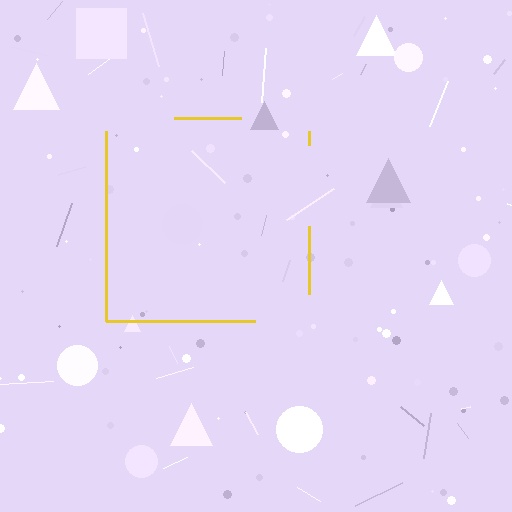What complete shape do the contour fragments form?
The contour fragments form a square.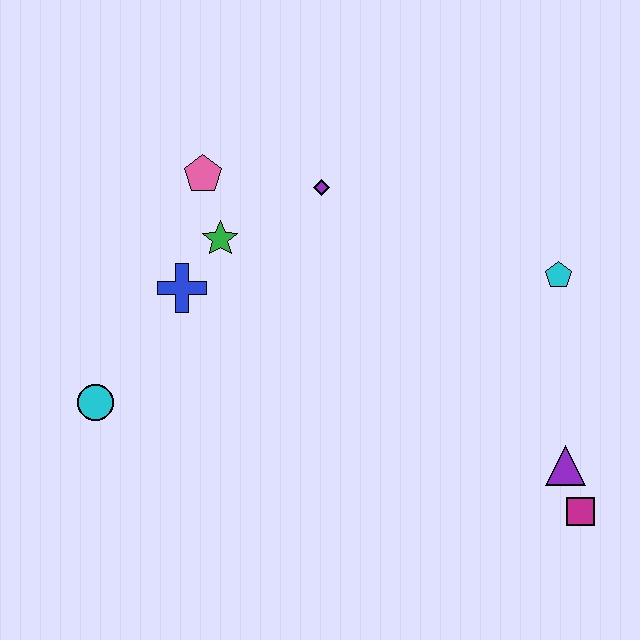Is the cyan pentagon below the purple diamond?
Yes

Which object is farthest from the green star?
The magenta square is farthest from the green star.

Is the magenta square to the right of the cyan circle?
Yes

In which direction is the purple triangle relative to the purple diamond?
The purple triangle is below the purple diamond.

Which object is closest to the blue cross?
The green star is closest to the blue cross.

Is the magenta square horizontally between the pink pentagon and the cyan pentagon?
No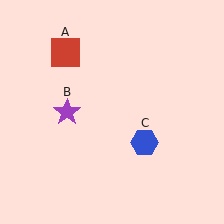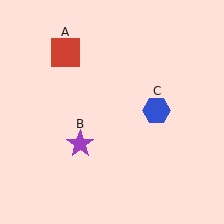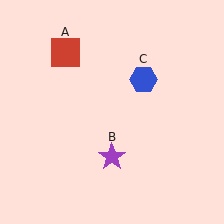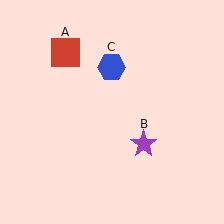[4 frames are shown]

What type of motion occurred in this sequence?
The purple star (object B), blue hexagon (object C) rotated counterclockwise around the center of the scene.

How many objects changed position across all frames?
2 objects changed position: purple star (object B), blue hexagon (object C).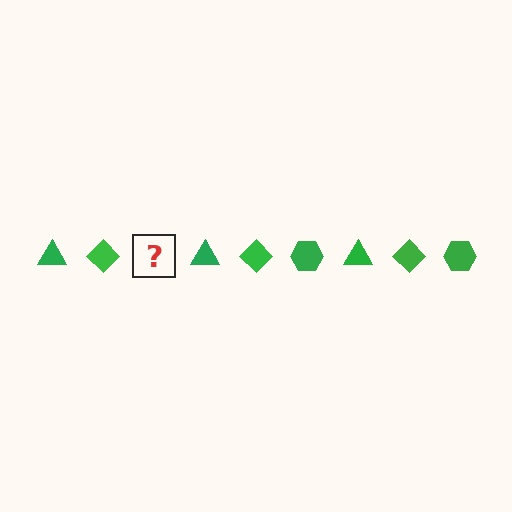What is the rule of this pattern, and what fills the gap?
The rule is that the pattern cycles through triangle, diamond, hexagon shapes in green. The gap should be filled with a green hexagon.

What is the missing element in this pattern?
The missing element is a green hexagon.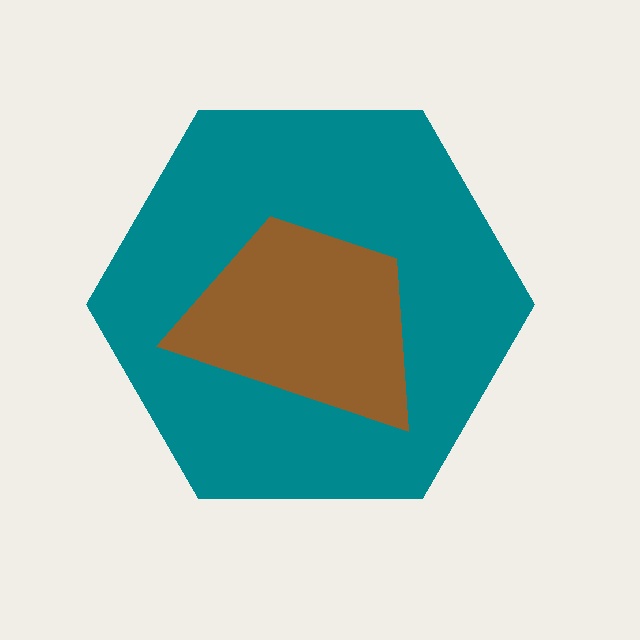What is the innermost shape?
The brown trapezoid.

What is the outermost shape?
The teal hexagon.